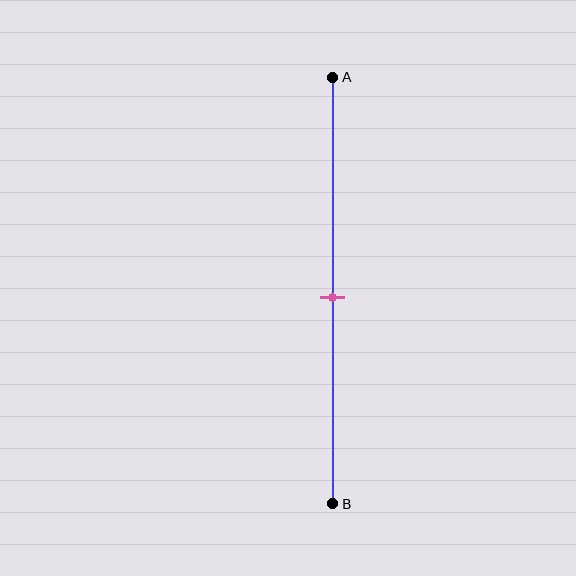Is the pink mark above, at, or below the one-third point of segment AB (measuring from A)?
The pink mark is below the one-third point of segment AB.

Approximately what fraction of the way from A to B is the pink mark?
The pink mark is approximately 50% of the way from A to B.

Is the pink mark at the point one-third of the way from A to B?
No, the mark is at about 50% from A, not at the 33% one-third point.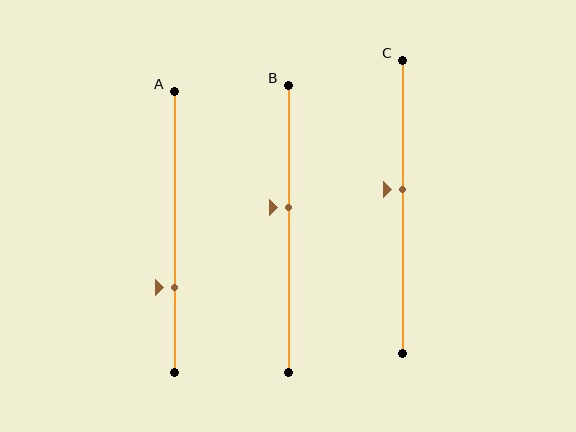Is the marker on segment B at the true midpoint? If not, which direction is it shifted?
No, the marker on segment B is shifted upward by about 7% of the segment length.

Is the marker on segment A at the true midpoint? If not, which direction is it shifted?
No, the marker on segment A is shifted downward by about 20% of the segment length.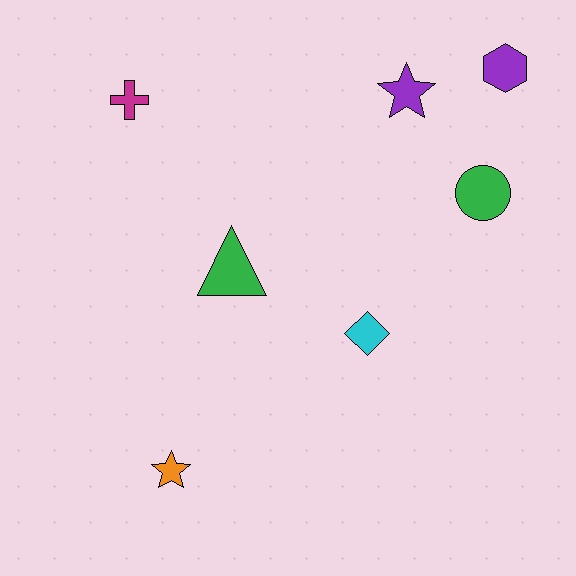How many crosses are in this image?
There is 1 cross.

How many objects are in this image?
There are 7 objects.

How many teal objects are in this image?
There are no teal objects.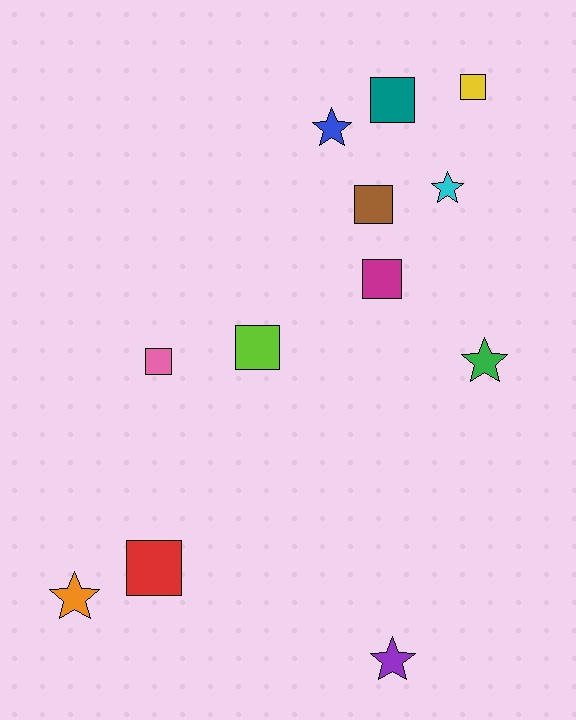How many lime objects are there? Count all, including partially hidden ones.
There is 1 lime object.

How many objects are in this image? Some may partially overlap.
There are 12 objects.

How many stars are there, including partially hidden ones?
There are 5 stars.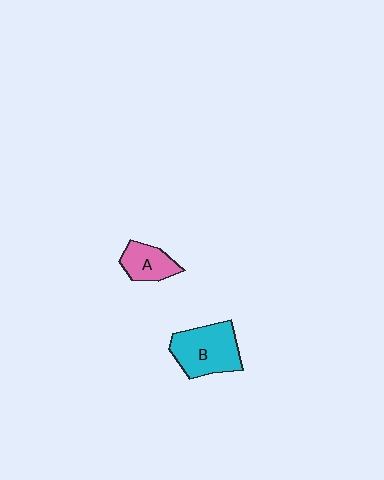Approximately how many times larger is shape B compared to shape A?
Approximately 1.7 times.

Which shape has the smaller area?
Shape A (pink).